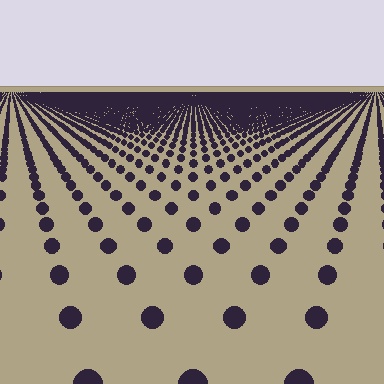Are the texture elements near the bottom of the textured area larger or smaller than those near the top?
Larger. Near the bottom, elements are closer to the viewer and appear at a bigger on-screen size.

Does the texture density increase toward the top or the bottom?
Density increases toward the top.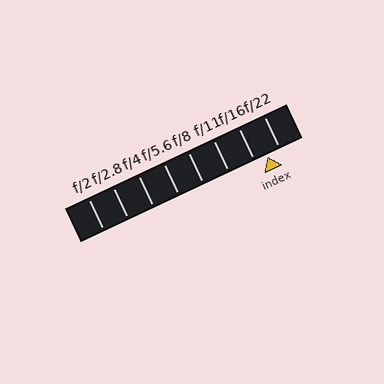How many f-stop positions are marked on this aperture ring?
There are 8 f-stop positions marked.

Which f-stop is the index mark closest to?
The index mark is closest to f/22.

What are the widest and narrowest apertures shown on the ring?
The widest aperture shown is f/2 and the narrowest is f/22.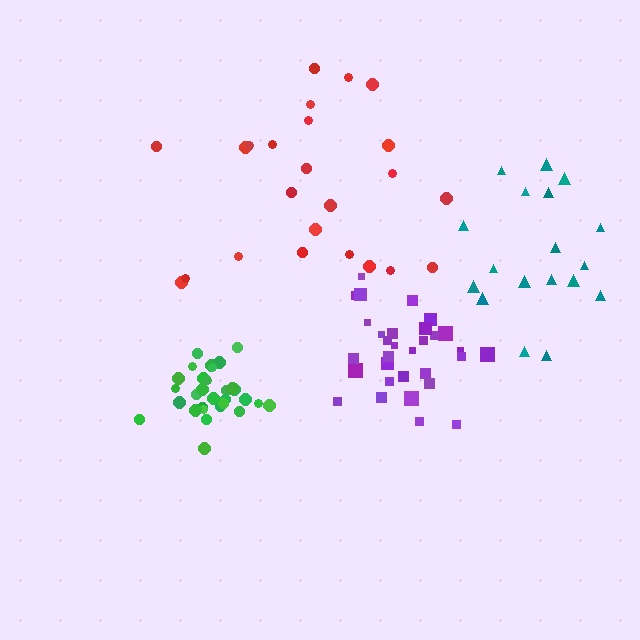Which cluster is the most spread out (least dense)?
Red.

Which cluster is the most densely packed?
Green.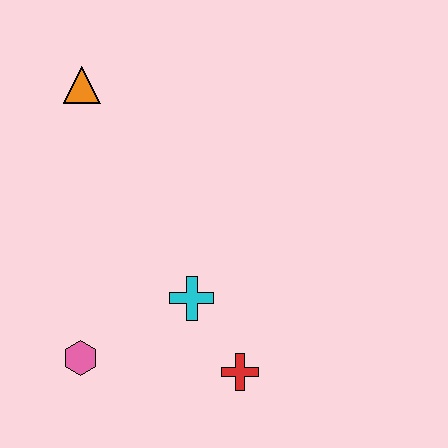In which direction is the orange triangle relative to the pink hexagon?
The orange triangle is above the pink hexagon.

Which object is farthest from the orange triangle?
The red cross is farthest from the orange triangle.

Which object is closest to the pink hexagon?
The cyan cross is closest to the pink hexagon.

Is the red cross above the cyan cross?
No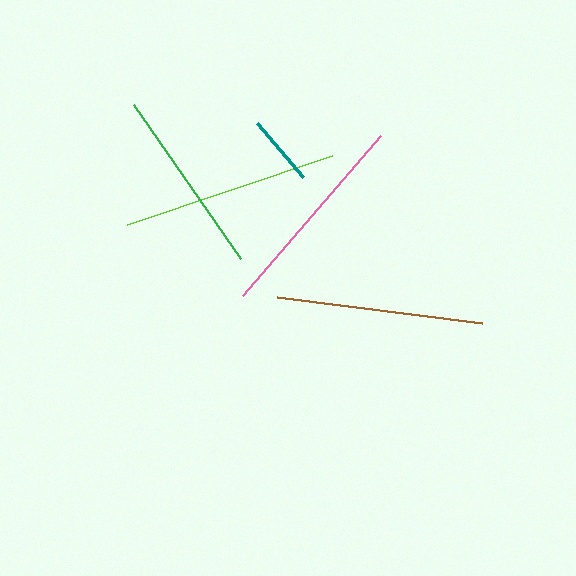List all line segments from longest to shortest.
From longest to shortest: lime, pink, brown, green, teal.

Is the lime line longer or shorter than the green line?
The lime line is longer than the green line.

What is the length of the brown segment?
The brown segment is approximately 206 pixels long.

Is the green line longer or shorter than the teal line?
The green line is longer than the teal line.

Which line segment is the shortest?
The teal line is the shortest at approximately 71 pixels.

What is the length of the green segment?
The green segment is approximately 188 pixels long.